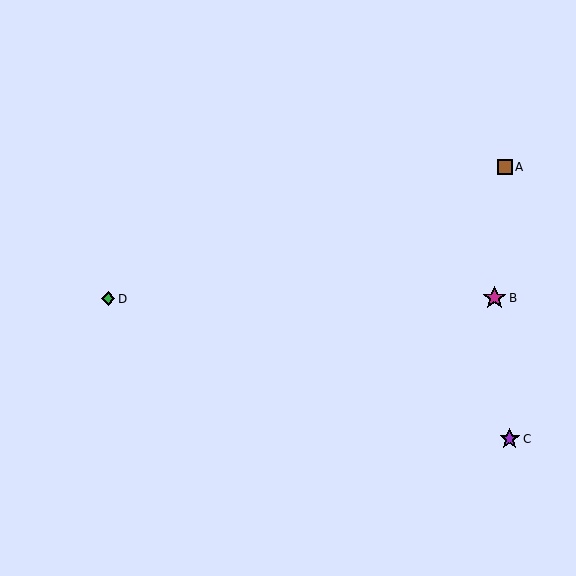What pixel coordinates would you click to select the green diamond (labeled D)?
Click at (108, 299) to select the green diamond D.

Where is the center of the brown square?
The center of the brown square is at (505, 167).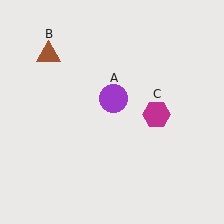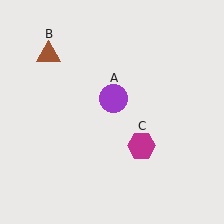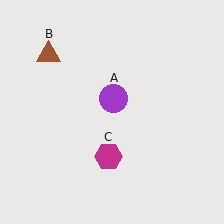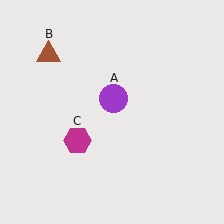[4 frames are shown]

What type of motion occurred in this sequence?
The magenta hexagon (object C) rotated clockwise around the center of the scene.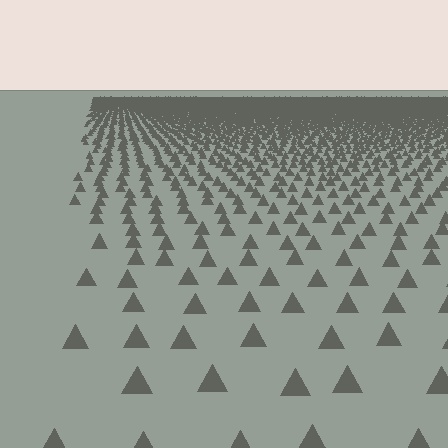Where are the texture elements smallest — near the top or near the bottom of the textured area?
Near the top.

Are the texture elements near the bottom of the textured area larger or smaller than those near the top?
Larger. Near the bottom, elements are closer to the viewer and appear at a bigger on-screen size.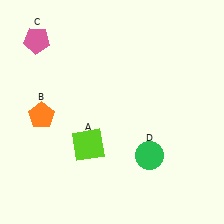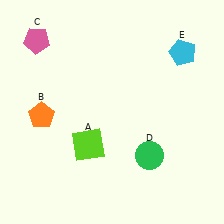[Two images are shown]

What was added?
A cyan pentagon (E) was added in Image 2.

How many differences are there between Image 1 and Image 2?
There is 1 difference between the two images.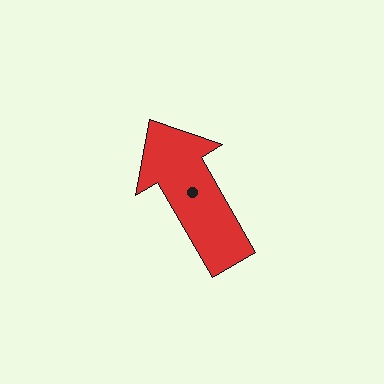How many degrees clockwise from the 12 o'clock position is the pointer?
Approximately 330 degrees.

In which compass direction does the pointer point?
Northwest.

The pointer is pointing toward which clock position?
Roughly 11 o'clock.